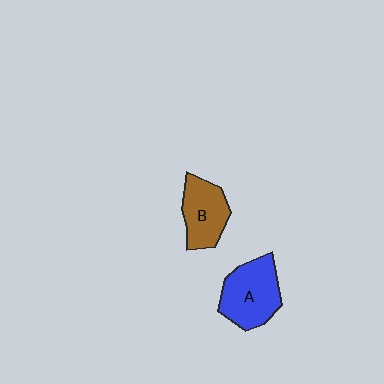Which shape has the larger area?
Shape A (blue).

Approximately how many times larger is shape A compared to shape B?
Approximately 1.2 times.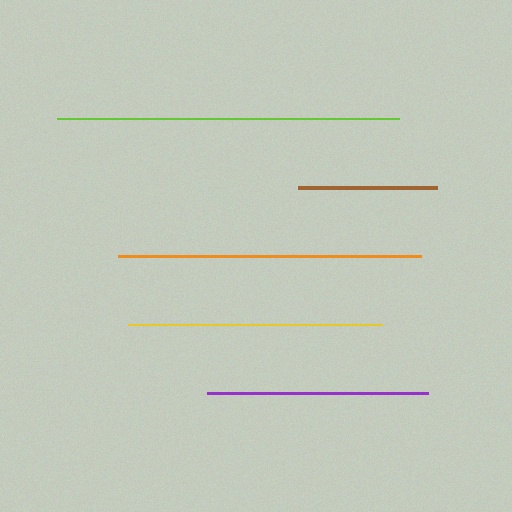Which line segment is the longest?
The lime line is the longest at approximately 342 pixels.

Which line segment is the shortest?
The brown line is the shortest at approximately 139 pixels.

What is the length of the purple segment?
The purple segment is approximately 221 pixels long.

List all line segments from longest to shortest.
From longest to shortest: lime, orange, yellow, purple, brown.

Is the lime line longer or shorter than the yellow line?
The lime line is longer than the yellow line.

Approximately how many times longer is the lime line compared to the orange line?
The lime line is approximately 1.1 times the length of the orange line.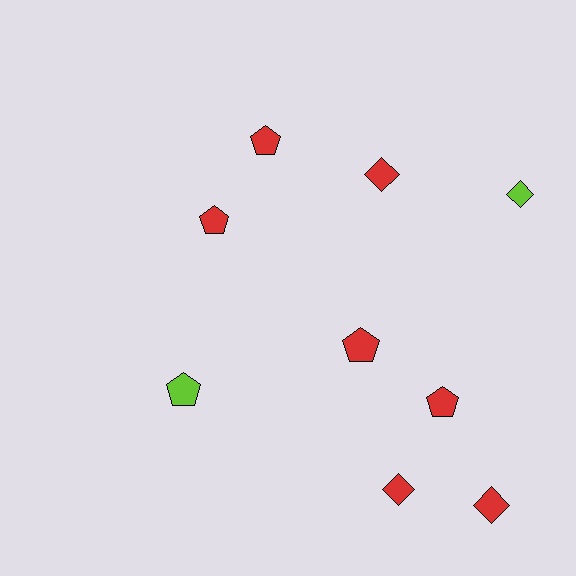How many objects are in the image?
There are 9 objects.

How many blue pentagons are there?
There are no blue pentagons.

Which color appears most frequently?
Red, with 7 objects.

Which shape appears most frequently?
Pentagon, with 5 objects.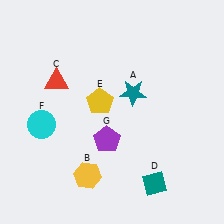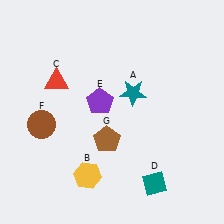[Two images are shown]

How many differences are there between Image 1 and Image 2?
There are 3 differences between the two images.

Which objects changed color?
E changed from yellow to purple. F changed from cyan to brown. G changed from purple to brown.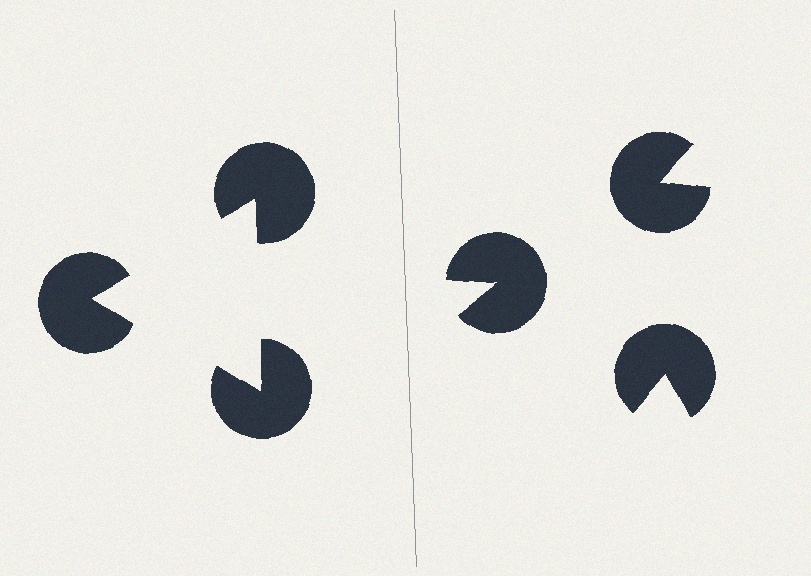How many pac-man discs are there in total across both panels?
6 — 3 on each side.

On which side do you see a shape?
An illusory triangle appears on the left side. On the right side the wedge cuts are rotated, so no coherent shape forms.